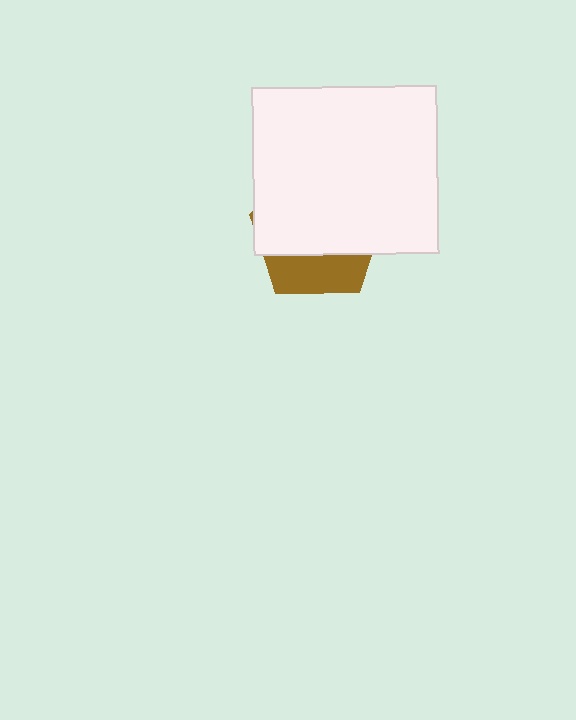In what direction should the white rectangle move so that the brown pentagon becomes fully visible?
The white rectangle should move up. That is the shortest direction to clear the overlap and leave the brown pentagon fully visible.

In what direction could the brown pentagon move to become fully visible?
The brown pentagon could move down. That would shift it out from behind the white rectangle entirely.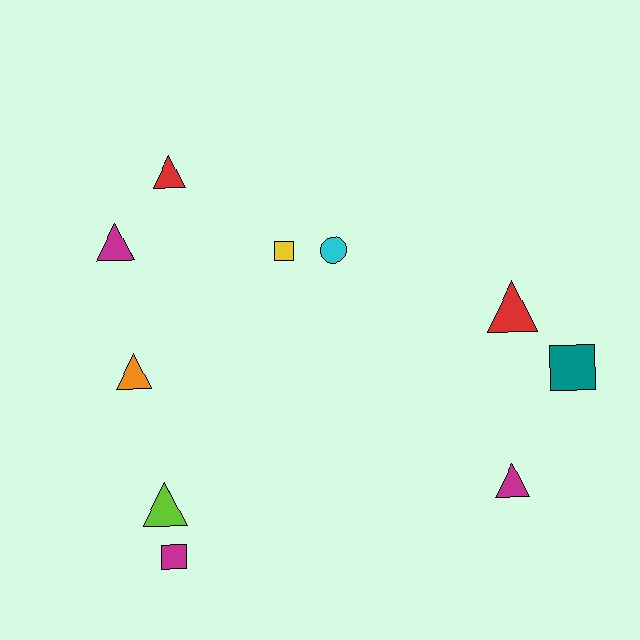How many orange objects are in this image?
There is 1 orange object.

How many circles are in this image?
There is 1 circle.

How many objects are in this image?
There are 10 objects.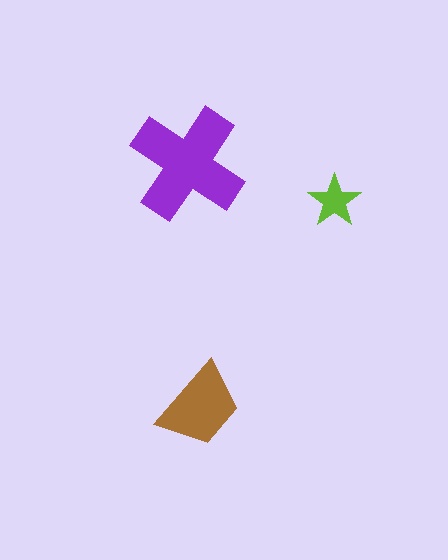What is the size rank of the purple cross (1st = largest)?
1st.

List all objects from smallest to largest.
The lime star, the brown trapezoid, the purple cross.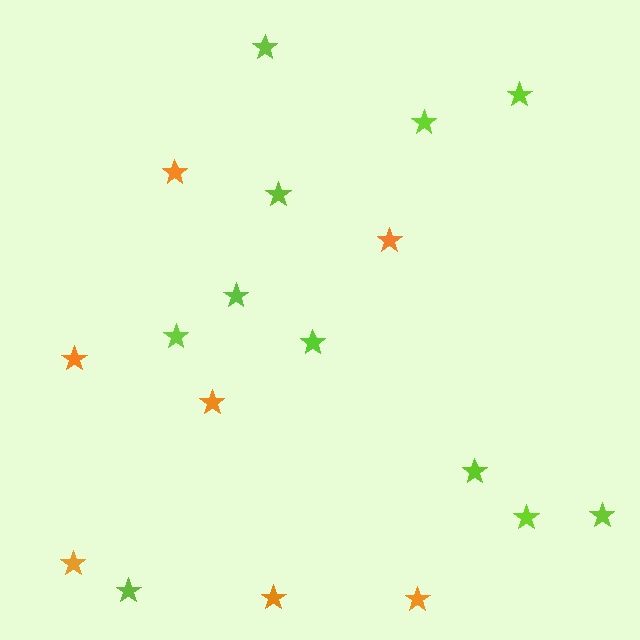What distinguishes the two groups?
There are 2 groups: one group of orange stars (7) and one group of lime stars (11).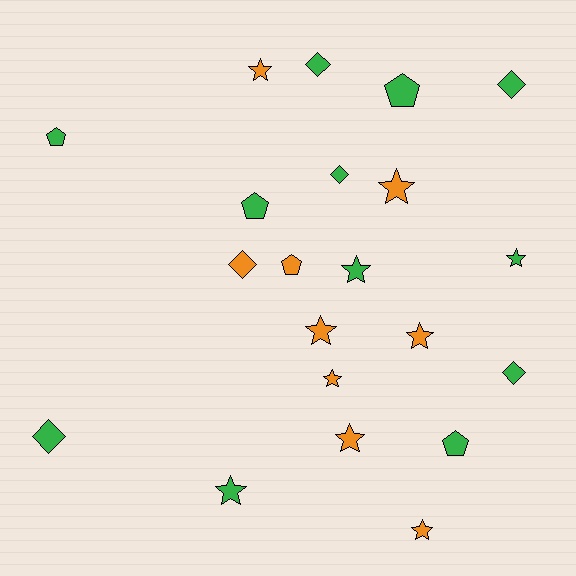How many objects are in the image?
There are 21 objects.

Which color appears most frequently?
Green, with 12 objects.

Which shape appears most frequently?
Star, with 10 objects.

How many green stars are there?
There are 3 green stars.